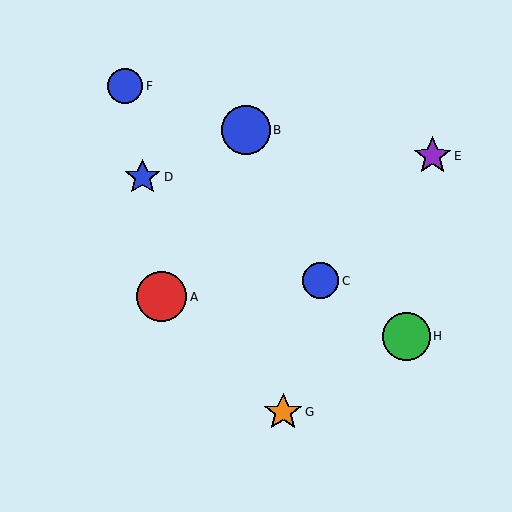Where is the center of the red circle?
The center of the red circle is at (162, 297).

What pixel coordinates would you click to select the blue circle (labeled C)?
Click at (320, 281) to select the blue circle C.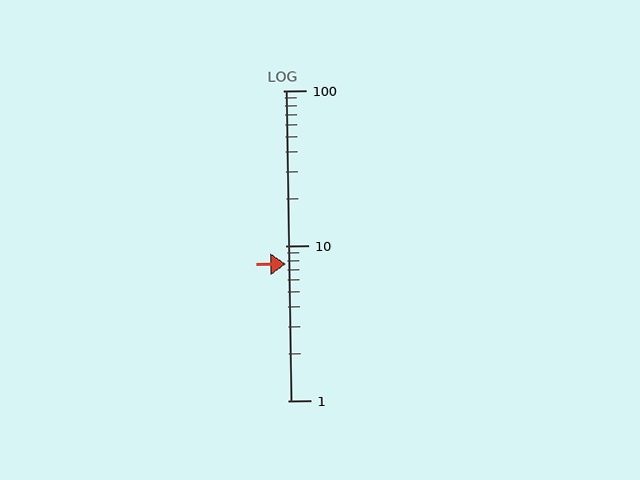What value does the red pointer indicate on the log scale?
The pointer indicates approximately 7.6.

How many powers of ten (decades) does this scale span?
The scale spans 2 decades, from 1 to 100.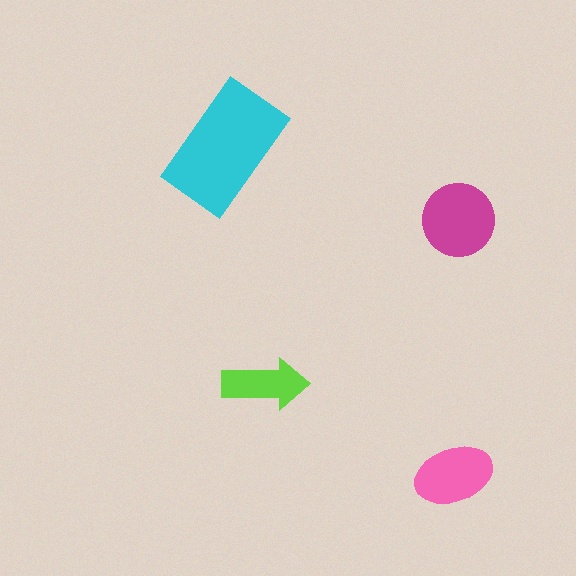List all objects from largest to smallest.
The cyan rectangle, the magenta circle, the pink ellipse, the lime arrow.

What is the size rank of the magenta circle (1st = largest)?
2nd.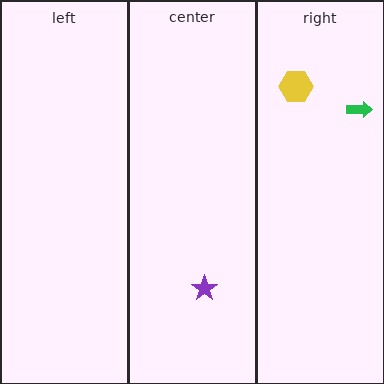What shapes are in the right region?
The green arrow, the yellow hexagon.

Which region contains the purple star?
The center region.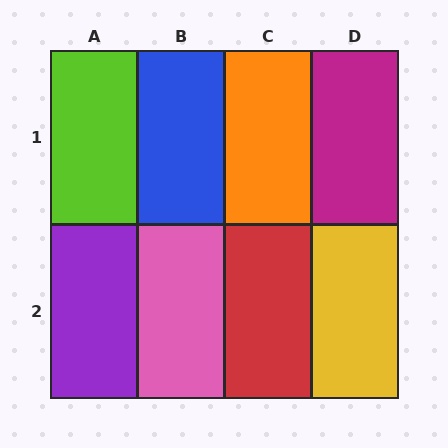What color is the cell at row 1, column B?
Blue.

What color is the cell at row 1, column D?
Magenta.